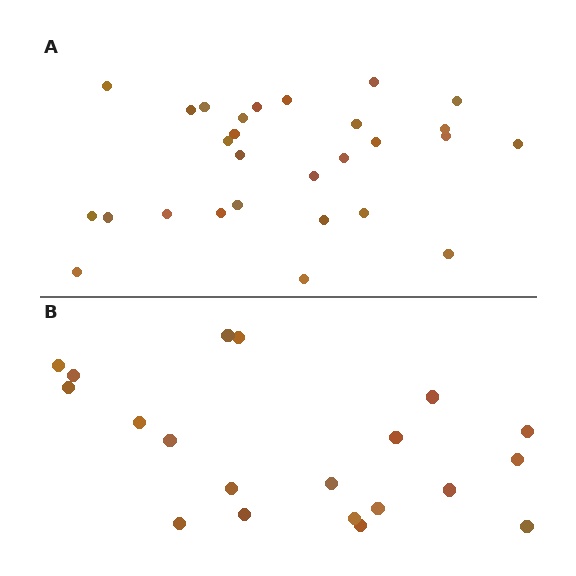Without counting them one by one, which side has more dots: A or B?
Region A (the top region) has more dots.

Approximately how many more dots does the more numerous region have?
Region A has roughly 8 or so more dots than region B.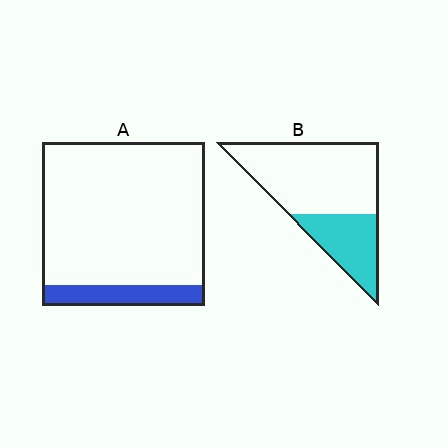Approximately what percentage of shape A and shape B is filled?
A is approximately 15% and B is approximately 30%.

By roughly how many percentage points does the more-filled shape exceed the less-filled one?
By roughly 20 percentage points (B over A).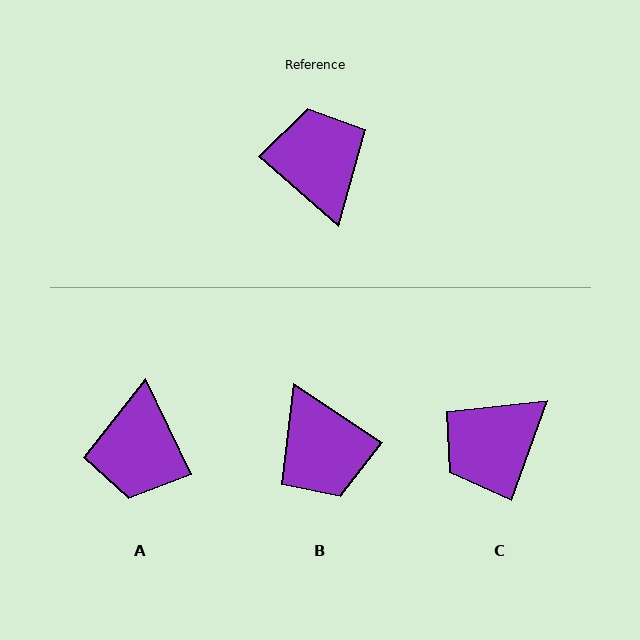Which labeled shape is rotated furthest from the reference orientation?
B, about 172 degrees away.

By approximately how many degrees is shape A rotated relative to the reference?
Approximately 157 degrees counter-clockwise.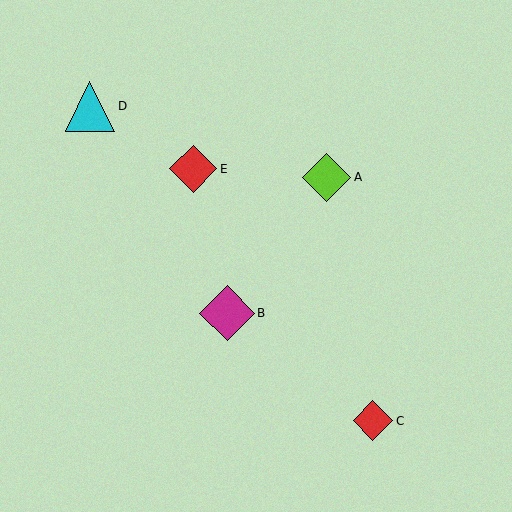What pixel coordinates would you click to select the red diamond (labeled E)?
Click at (193, 169) to select the red diamond E.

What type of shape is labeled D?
Shape D is a cyan triangle.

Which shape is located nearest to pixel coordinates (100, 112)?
The cyan triangle (labeled D) at (90, 106) is nearest to that location.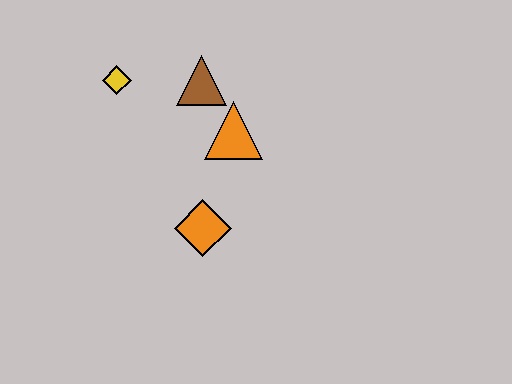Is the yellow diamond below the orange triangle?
No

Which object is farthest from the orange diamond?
The yellow diamond is farthest from the orange diamond.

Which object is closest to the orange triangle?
The brown triangle is closest to the orange triangle.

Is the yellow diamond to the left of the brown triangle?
Yes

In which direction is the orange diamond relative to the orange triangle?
The orange diamond is below the orange triangle.